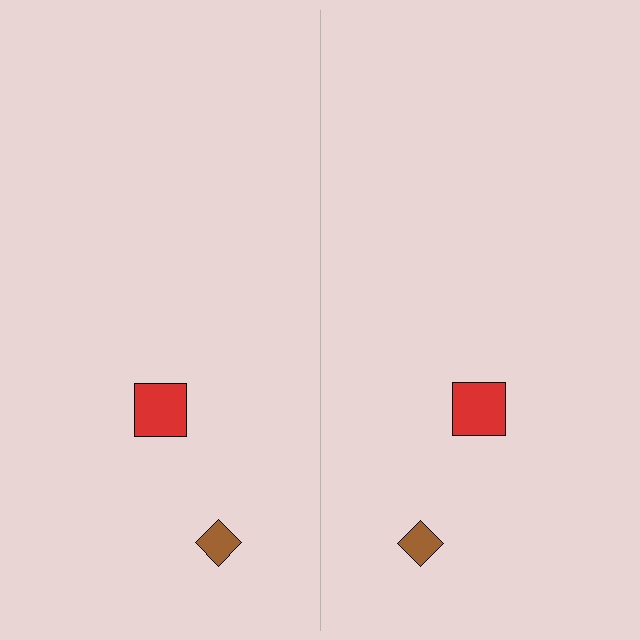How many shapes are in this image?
There are 4 shapes in this image.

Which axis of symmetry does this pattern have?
The pattern has a vertical axis of symmetry running through the center of the image.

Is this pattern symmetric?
Yes, this pattern has bilateral (reflection) symmetry.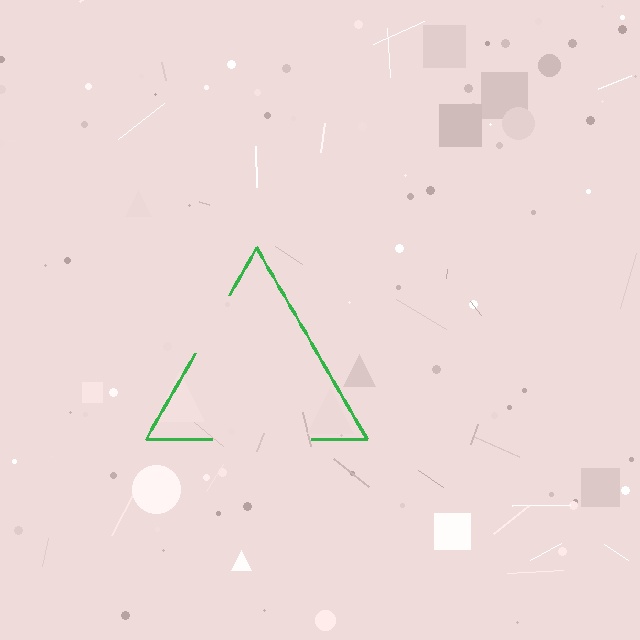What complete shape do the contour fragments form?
The contour fragments form a triangle.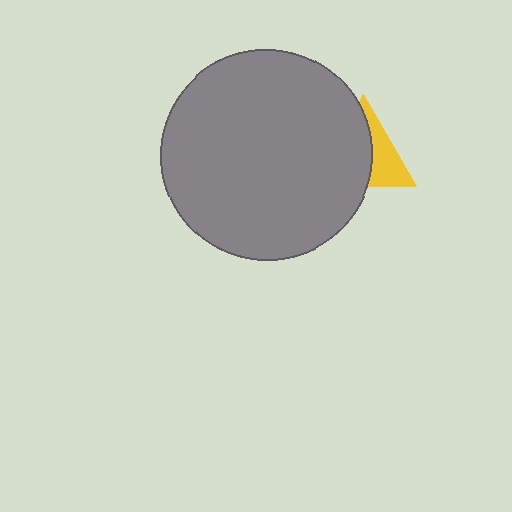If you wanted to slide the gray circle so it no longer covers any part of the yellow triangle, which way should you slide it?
Slide it left — that is the most direct way to separate the two shapes.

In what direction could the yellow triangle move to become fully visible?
The yellow triangle could move right. That would shift it out from behind the gray circle entirely.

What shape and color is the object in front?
The object in front is a gray circle.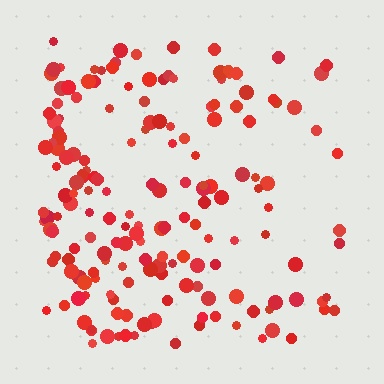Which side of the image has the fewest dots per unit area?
The right.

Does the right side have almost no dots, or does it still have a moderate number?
Still a moderate number, just noticeably fewer than the left.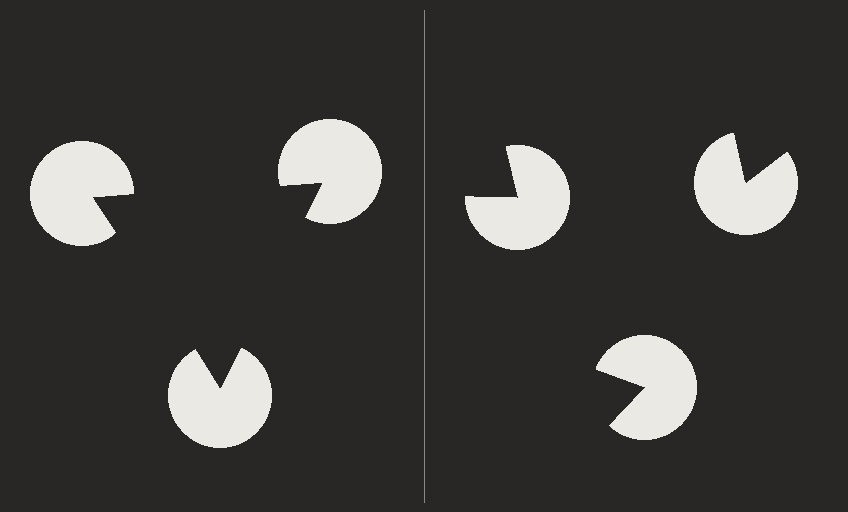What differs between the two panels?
The pac-man discs are positioned identically on both sides; only the wedge orientations differ. On the left they align to a triangle; on the right they are misaligned.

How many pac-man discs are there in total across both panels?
6 — 3 on each side.